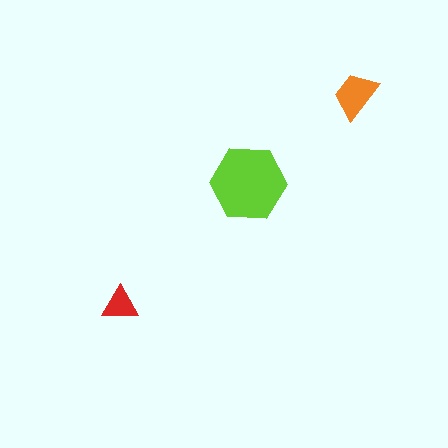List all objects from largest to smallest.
The lime hexagon, the orange trapezoid, the red triangle.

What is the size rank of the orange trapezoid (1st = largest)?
2nd.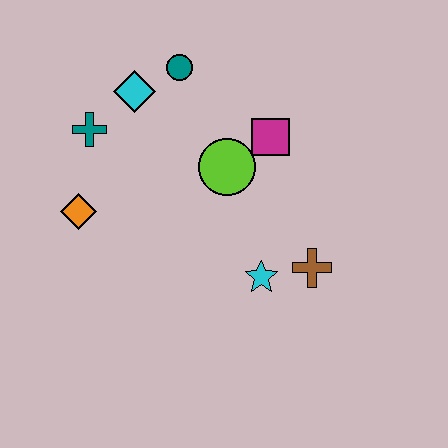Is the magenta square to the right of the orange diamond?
Yes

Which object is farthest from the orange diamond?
The brown cross is farthest from the orange diamond.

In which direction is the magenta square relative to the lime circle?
The magenta square is to the right of the lime circle.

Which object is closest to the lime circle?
The magenta square is closest to the lime circle.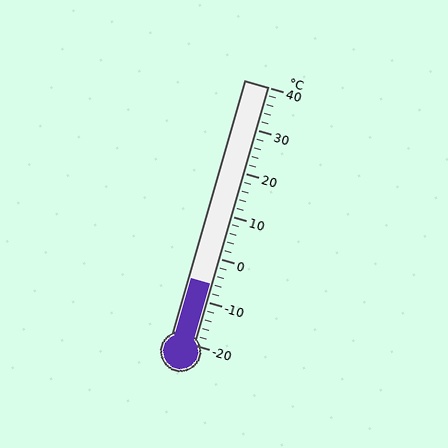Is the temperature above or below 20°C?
The temperature is below 20°C.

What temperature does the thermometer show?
The thermometer shows approximately -6°C.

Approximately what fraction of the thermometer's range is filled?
The thermometer is filled to approximately 25% of its range.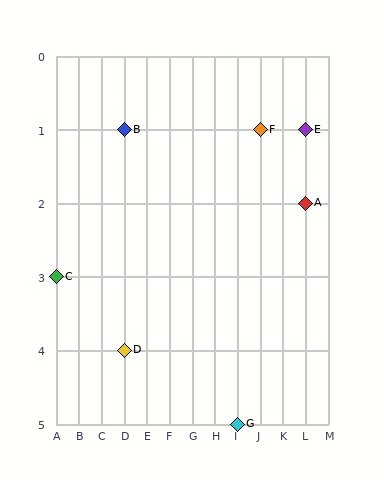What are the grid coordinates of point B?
Point B is at grid coordinates (D, 1).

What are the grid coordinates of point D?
Point D is at grid coordinates (D, 4).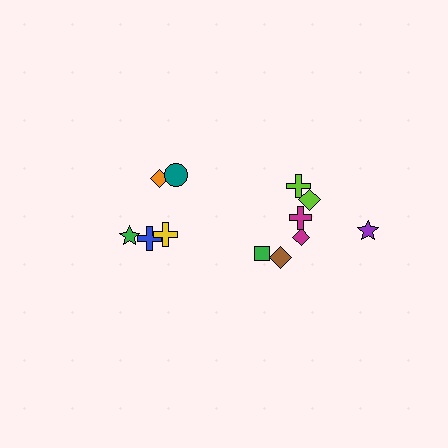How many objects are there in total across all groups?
There are 12 objects.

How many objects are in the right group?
There are 7 objects.